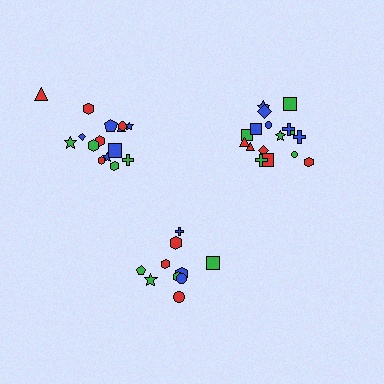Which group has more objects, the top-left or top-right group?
The top-right group.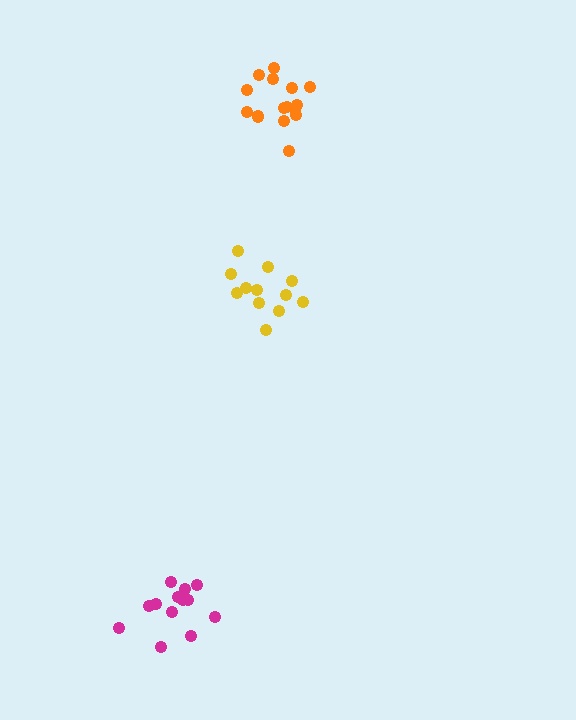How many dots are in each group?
Group 1: 12 dots, Group 2: 13 dots, Group 3: 16 dots (41 total).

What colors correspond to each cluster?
The clusters are colored: yellow, magenta, orange.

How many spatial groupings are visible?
There are 3 spatial groupings.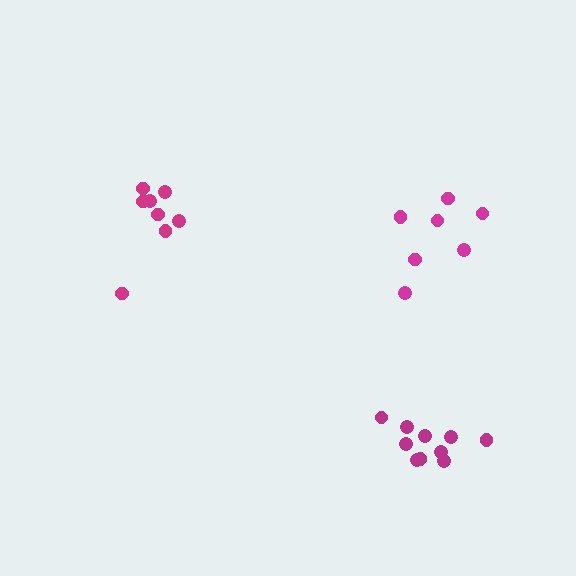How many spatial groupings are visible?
There are 3 spatial groupings.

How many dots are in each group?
Group 1: 7 dots, Group 2: 8 dots, Group 3: 10 dots (25 total).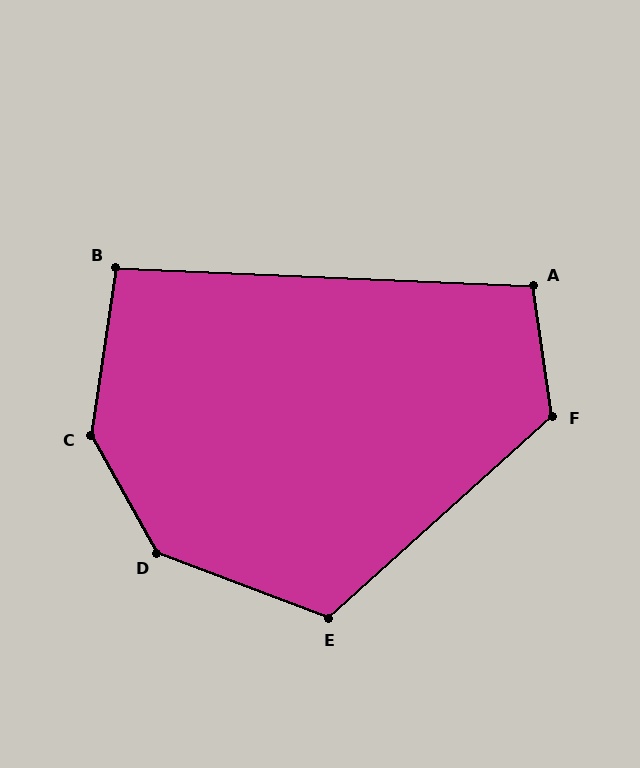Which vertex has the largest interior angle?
C, at approximately 142 degrees.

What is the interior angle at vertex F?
Approximately 124 degrees (obtuse).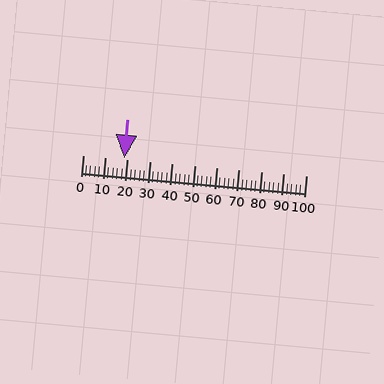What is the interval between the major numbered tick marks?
The major tick marks are spaced 10 units apart.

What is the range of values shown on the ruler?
The ruler shows values from 0 to 100.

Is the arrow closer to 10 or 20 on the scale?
The arrow is closer to 20.